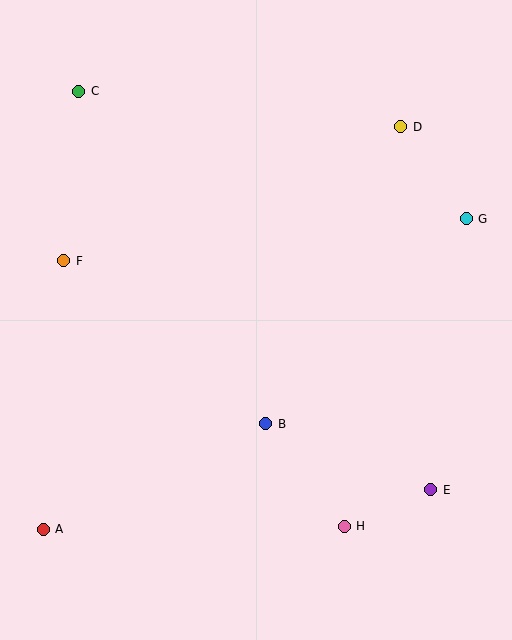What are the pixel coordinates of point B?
Point B is at (266, 424).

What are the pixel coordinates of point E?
Point E is at (431, 490).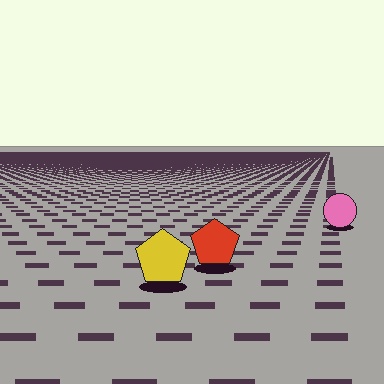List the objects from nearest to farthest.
From nearest to farthest: the yellow pentagon, the red pentagon, the pink circle.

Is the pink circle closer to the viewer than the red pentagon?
No. The red pentagon is closer — you can tell from the texture gradient: the ground texture is coarser near it.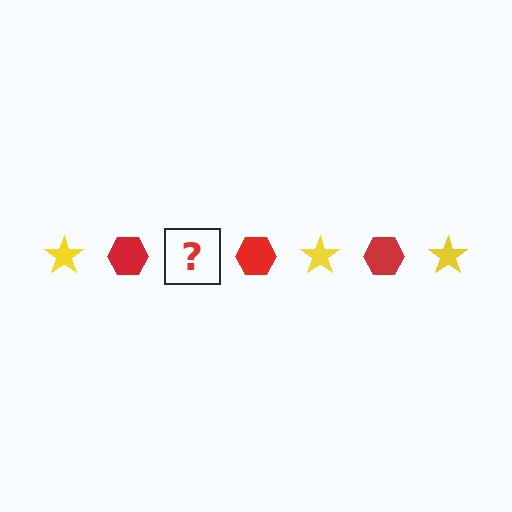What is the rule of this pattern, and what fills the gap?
The rule is that the pattern alternates between yellow star and red hexagon. The gap should be filled with a yellow star.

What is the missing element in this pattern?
The missing element is a yellow star.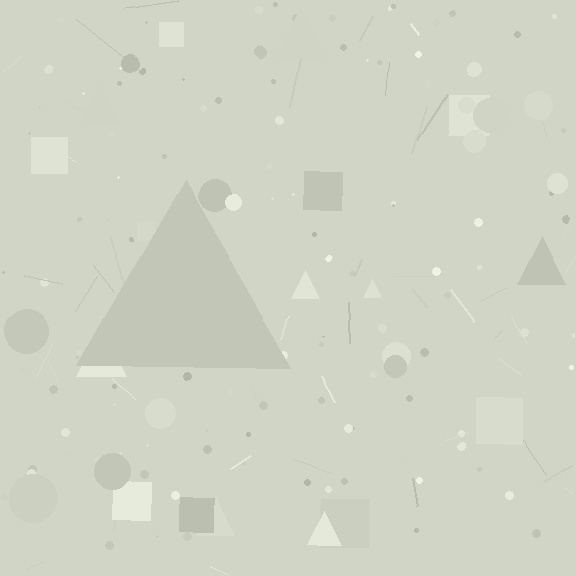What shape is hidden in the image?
A triangle is hidden in the image.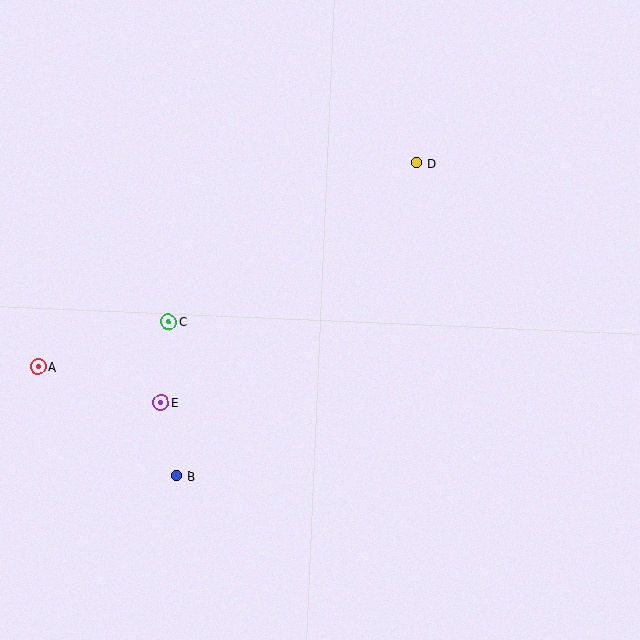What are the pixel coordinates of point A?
Point A is at (38, 367).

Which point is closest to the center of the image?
Point C at (168, 322) is closest to the center.